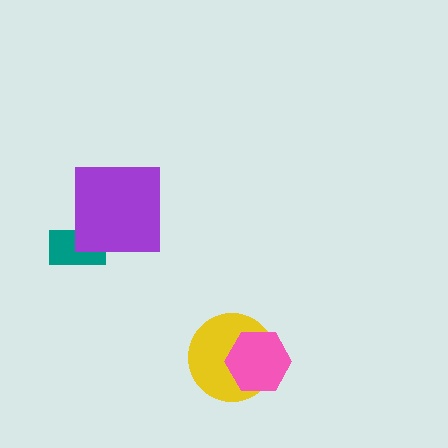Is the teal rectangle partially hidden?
Yes, it is partially covered by another shape.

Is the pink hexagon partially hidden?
No, no other shape covers it.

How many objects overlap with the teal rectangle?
1 object overlaps with the teal rectangle.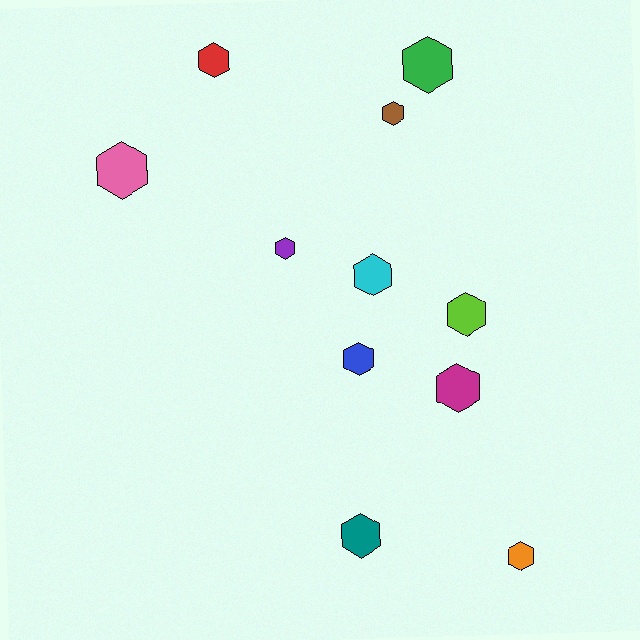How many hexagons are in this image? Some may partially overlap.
There are 11 hexagons.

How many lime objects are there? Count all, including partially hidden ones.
There is 1 lime object.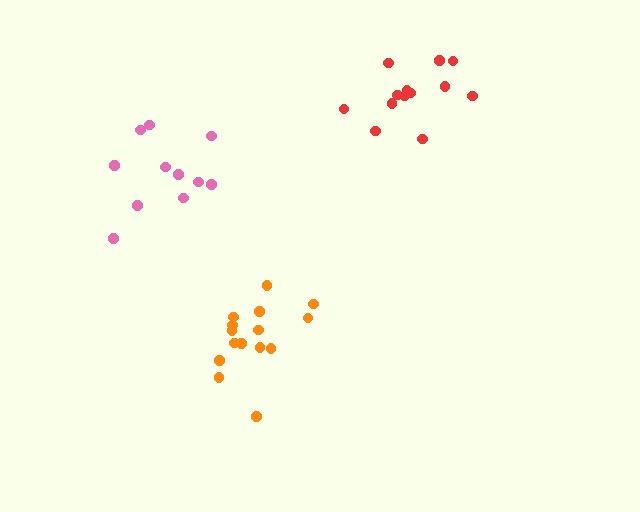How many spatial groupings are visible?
There are 3 spatial groupings.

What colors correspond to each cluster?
The clusters are colored: red, pink, orange.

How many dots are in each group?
Group 1: 13 dots, Group 2: 11 dots, Group 3: 15 dots (39 total).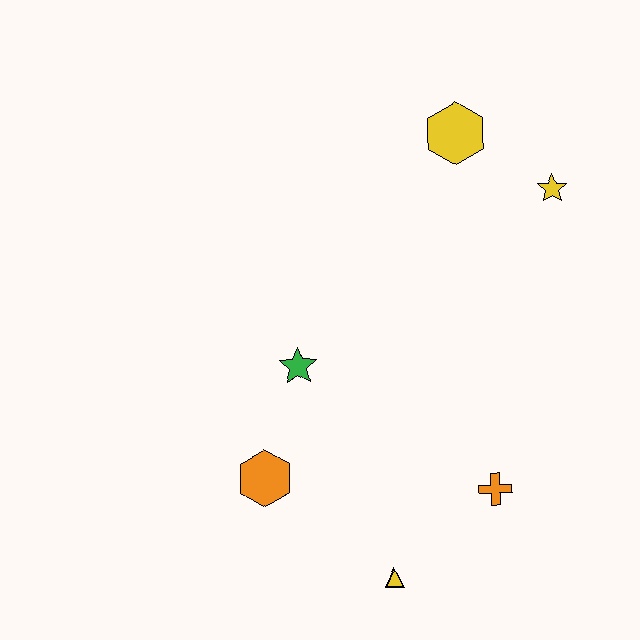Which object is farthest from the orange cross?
The yellow hexagon is farthest from the orange cross.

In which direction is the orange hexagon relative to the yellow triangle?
The orange hexagon is to the left of the yellow triangle.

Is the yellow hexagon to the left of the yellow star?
Yes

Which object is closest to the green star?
The orange hexagon is closest to the green star.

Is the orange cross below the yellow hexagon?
Yes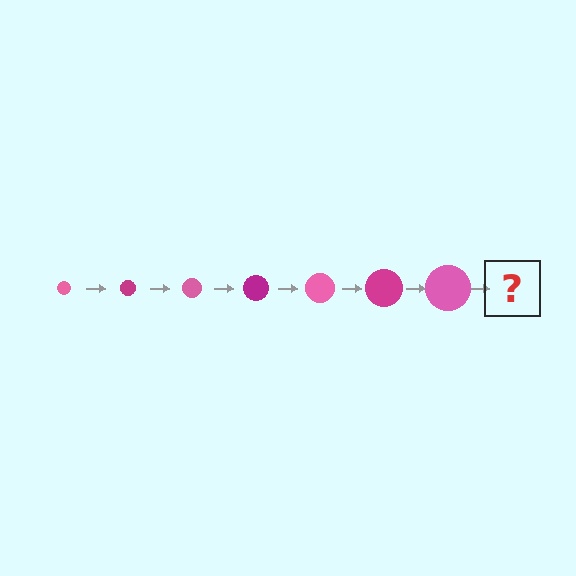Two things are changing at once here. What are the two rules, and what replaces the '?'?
The two rules are that the circle grows larger each step and the color cycles through pink and magenta. The '?' should be a magenta circle, larger than the previous one.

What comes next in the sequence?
The next element should be a magenta circle, larger than the previous one.